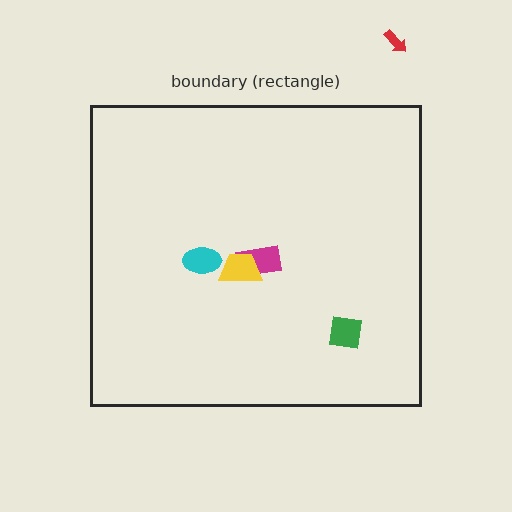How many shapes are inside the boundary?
4 inside, 1 outside.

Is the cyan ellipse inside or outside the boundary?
Inside.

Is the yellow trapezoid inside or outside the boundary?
Inside.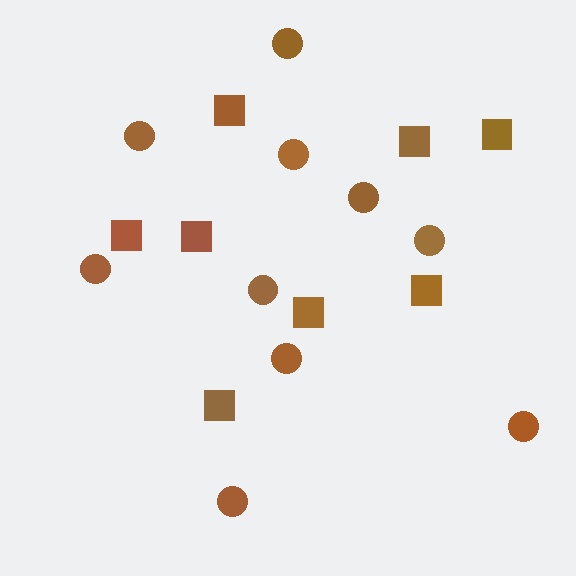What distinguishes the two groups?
There are 2 groups: one group of squares (8) and one group of circles (10).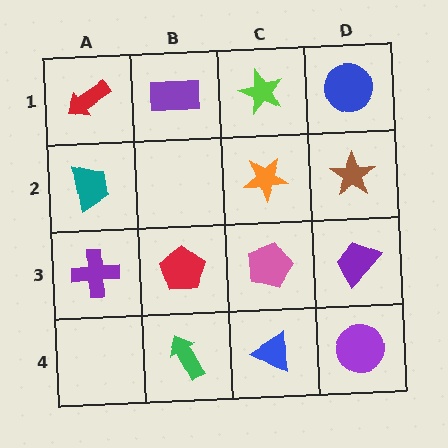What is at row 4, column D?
A purple circle.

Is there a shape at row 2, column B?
No, that cell is empty.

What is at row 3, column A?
A purple cross.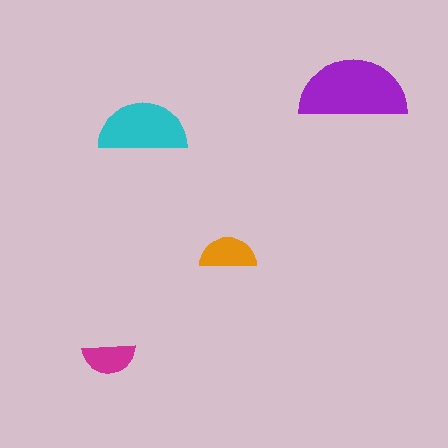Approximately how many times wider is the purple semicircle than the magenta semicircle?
About 2 times wider.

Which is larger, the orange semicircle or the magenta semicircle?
The orange one.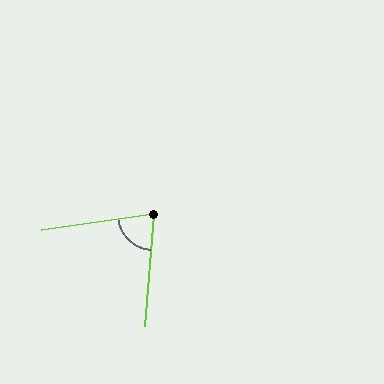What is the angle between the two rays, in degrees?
Approximately 77 degrees.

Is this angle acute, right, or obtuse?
It is acute.